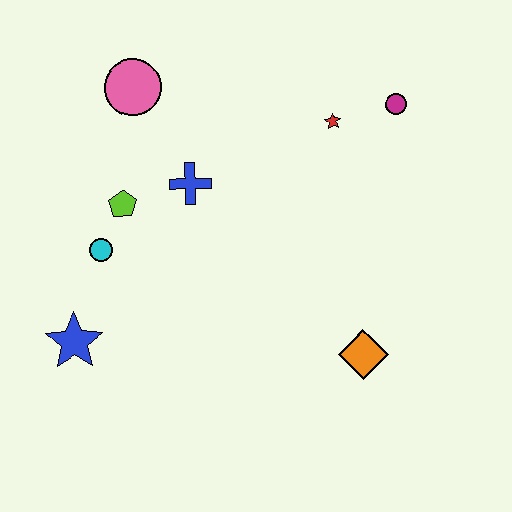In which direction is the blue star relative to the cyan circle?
The blue star is below the cyan circle.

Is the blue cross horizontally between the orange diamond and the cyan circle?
Yes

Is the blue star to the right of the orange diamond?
No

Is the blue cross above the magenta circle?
No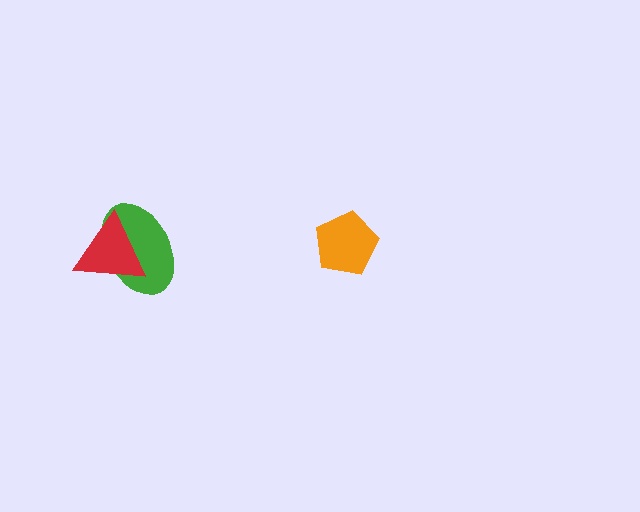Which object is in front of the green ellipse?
The red triangle is in front of the green ellipse.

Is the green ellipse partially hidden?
Yes, it is partially covered by another shape.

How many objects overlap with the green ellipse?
1 object overlaps with the green ellipse.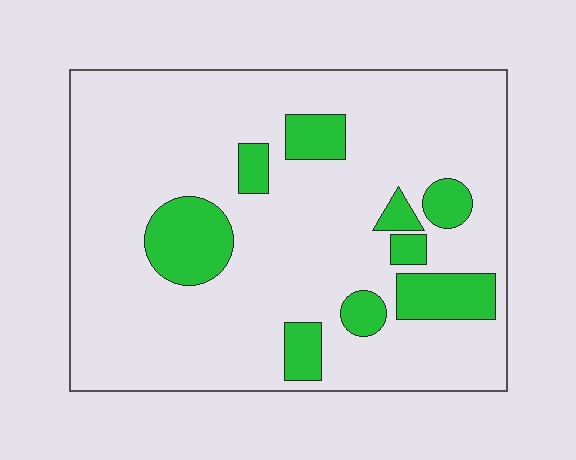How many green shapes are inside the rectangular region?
9.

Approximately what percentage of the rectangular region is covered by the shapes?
Approximately 15%.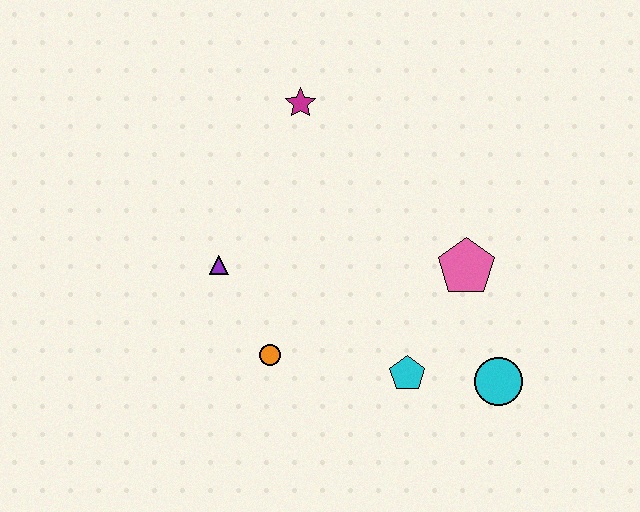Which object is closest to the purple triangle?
The orange circle is closest to the purple triangle.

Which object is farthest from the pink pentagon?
The purple triangle is farthest from the pink pentagon.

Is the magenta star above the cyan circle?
Yes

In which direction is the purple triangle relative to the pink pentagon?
The purple triangle is to the left of the pink pentagon.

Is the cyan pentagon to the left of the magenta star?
No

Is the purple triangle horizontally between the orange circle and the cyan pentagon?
No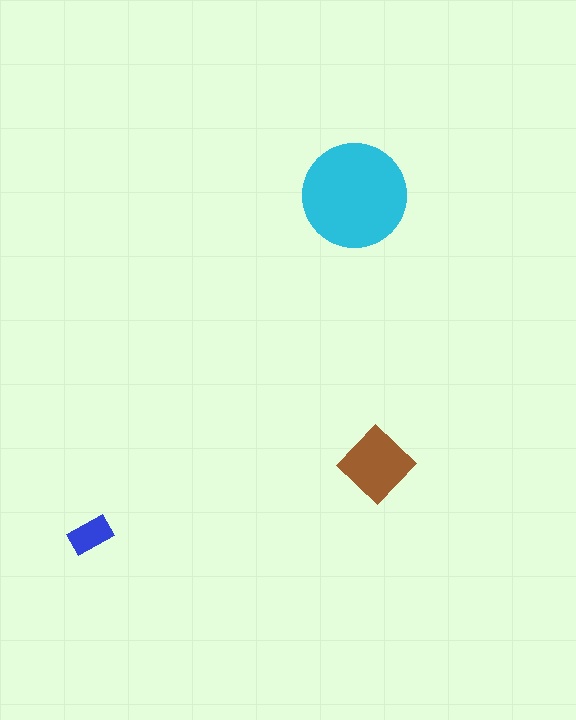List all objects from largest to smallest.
The cyan circle, the brown diamond, the blue rectangle.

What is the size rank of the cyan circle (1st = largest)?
1st.